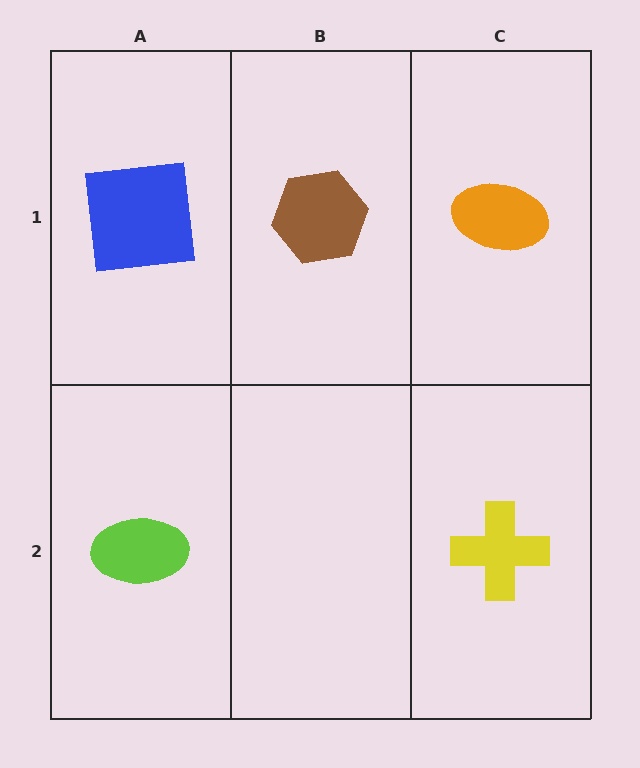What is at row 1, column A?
A blue square.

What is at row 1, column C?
An orange ellipse.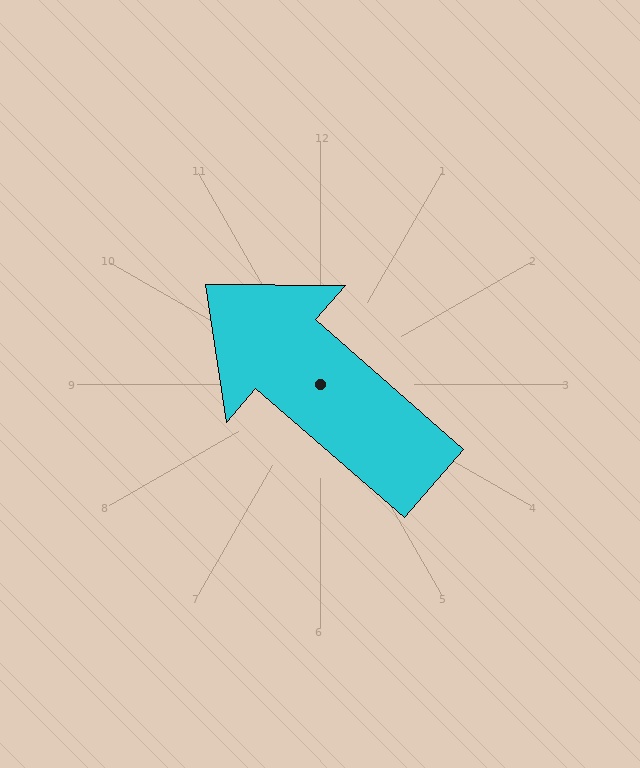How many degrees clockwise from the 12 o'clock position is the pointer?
Approximately 311 degrees.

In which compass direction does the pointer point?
Northwest.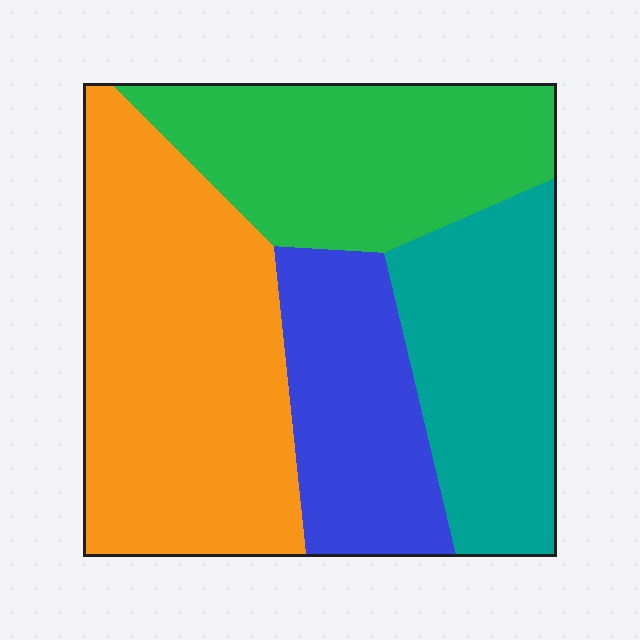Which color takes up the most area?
Orange, at roughly 35%.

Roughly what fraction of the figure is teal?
Teal takes up about one fifth (1/5) of the figure.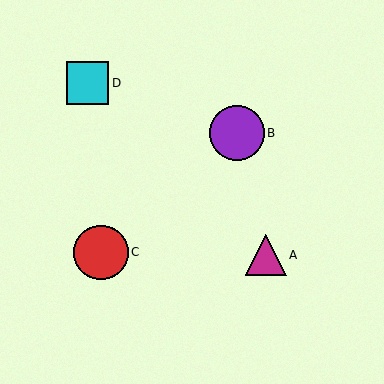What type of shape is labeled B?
Shape B is a purple circle.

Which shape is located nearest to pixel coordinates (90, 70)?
The cyan square (labeled D) at (88, 83) is nearest to that location.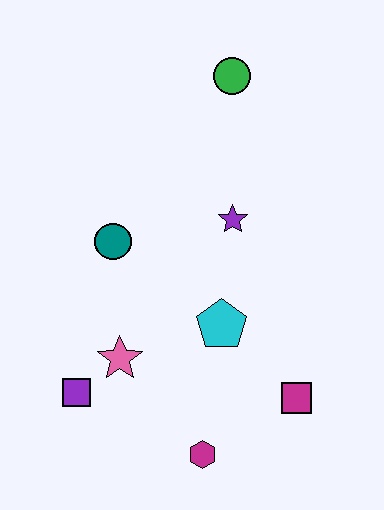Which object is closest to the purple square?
The pink star is closest to the purple square.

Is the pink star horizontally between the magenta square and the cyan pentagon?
No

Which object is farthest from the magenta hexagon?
The green circle is farthest from the magenta hexagon.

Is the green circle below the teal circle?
No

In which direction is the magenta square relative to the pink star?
The magenta square is to the right of the pink star.